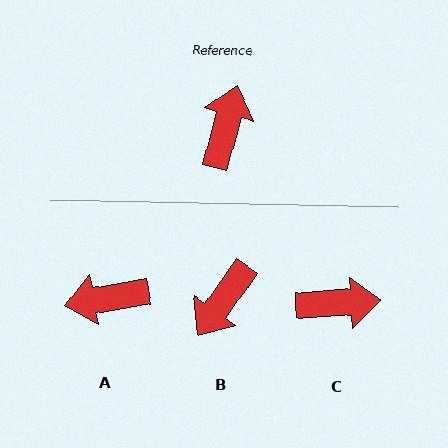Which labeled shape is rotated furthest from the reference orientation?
B, about 159 degrees away.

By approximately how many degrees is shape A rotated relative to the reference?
Approximately 115 degrees counter-clockwise.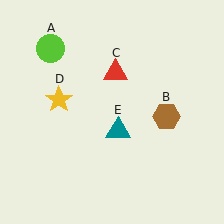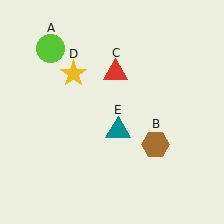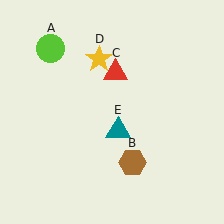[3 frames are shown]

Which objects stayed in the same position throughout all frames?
Lime circle (object A) and red triangle (object C) and teal triangle (object E) remained stationary.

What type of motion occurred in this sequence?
The brown hexagon (object B), yellow star (object D) rotated clockwise around the center of the scene.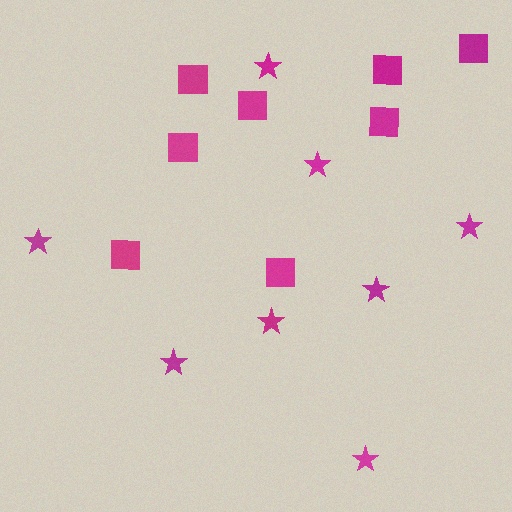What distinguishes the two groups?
There are 2 groups: one group of squares (8) and one group of stars (8).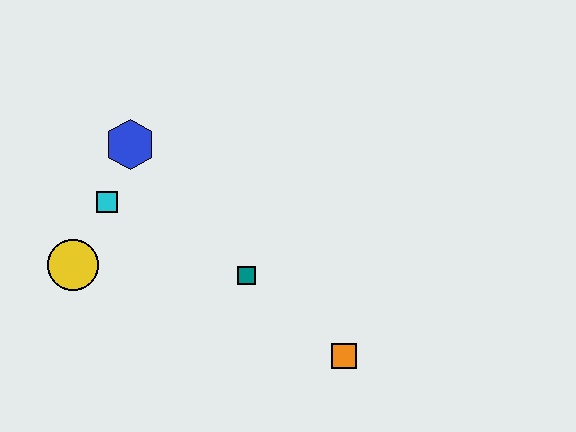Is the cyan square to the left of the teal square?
Yes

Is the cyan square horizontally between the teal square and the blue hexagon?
No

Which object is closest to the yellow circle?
The cyan square is closest to the yellow circle.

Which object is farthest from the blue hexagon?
The orange square is farthest from the blue hexagon.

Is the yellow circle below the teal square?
No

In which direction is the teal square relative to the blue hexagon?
The teal square is below the blue hexagon.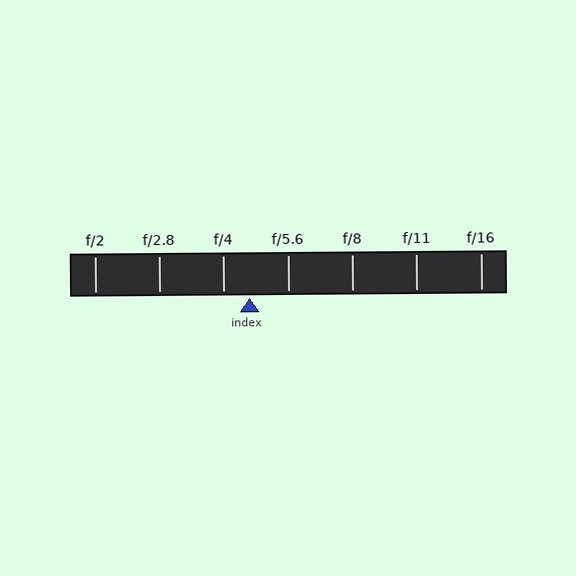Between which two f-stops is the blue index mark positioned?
The index mark is between f/4 and f/5.6.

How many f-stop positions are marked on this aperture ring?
There are 7 f-stop positions marked.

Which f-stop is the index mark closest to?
The index mark is closest to f/4.